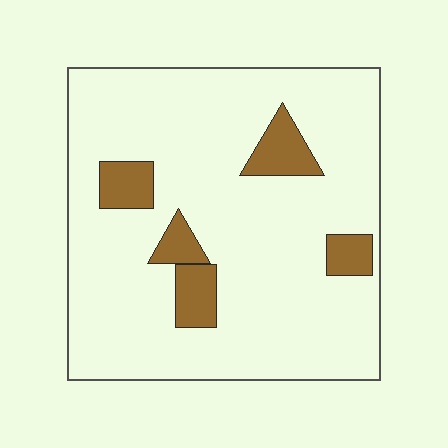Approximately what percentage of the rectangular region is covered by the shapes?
Approximately 15%.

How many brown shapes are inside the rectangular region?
5.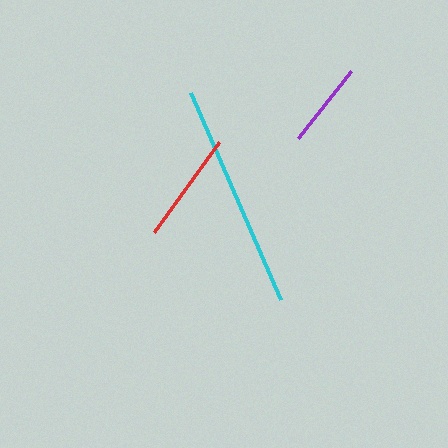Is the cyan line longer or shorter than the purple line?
The cyan line is longer than the purple line.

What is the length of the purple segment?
The purple segment is approximately 85 pixels long.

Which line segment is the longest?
The cyan line is the longest at approximately 226 pixels.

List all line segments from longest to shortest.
From longest to shortest: cyan, red, purple.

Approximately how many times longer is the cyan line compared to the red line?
The cyan line is approximately 2.0 times the length of the red line.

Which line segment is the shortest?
The purple line is the shortest at approximately 85 pixels.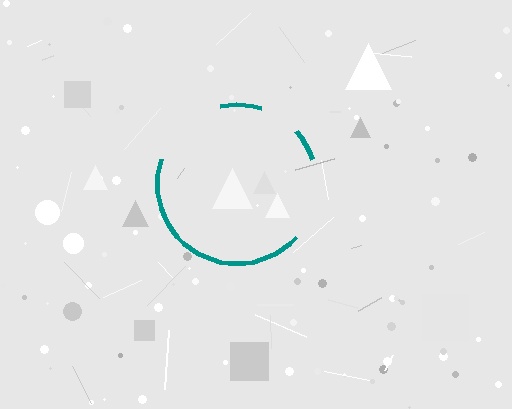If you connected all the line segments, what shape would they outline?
They would outline a circle.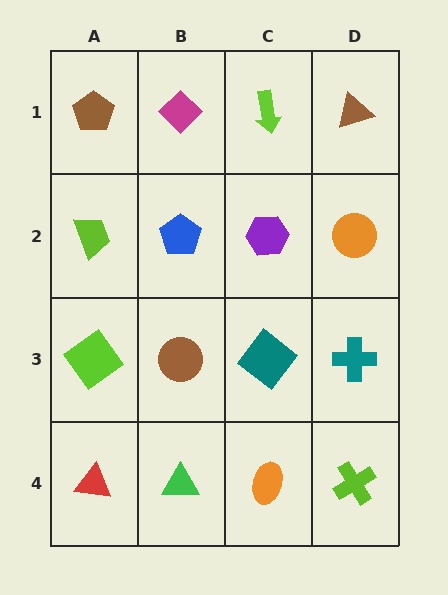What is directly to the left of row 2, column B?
A lime trapezoid.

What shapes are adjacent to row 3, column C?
A purple hexagon (row 2, column C), an orange ellipse (row 4, column C), a brown circle (row 3, column B), a teal cross (row 3, column D).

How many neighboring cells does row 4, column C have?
3.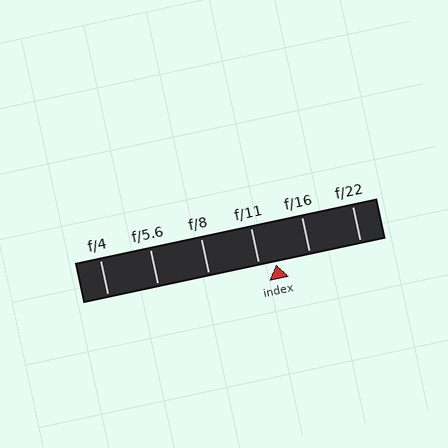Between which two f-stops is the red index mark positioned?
The index mark is between f/11 and f/16.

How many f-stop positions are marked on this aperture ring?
There are 6 f-stop positions marked.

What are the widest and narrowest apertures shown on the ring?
The widest aperture shown is f/4 and the narrowest is f/22.